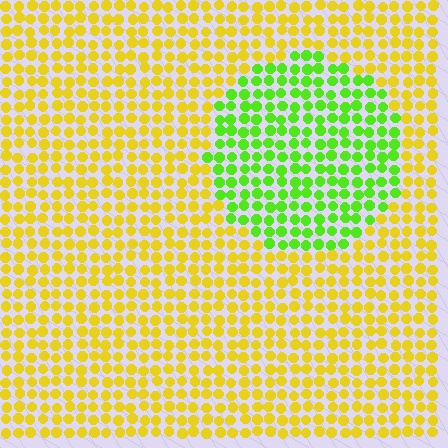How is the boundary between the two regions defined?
The boundary is defined purely by a slight shift in hue (about 52 degrees). Spacing, size, and orientation are identical on both sides.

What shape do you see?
I see a circle.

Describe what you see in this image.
The image is filled with small yellow elements in a uniform arrangement. A circle-shaped region is visible where the elements are tinted to a slightly different hue, forming a subtle color boundary.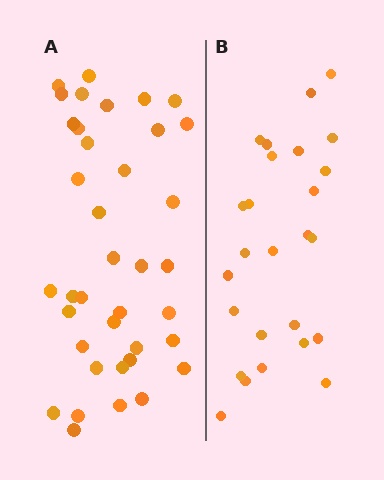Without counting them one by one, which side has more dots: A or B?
Region A (the left region) has more dots.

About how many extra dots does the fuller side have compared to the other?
Region A has roughly 12 or so more dots than region B.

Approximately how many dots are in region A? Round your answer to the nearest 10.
About 40 dots. (The exact count is 38, which rounds to 40.)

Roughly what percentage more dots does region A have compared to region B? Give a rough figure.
About 45% more.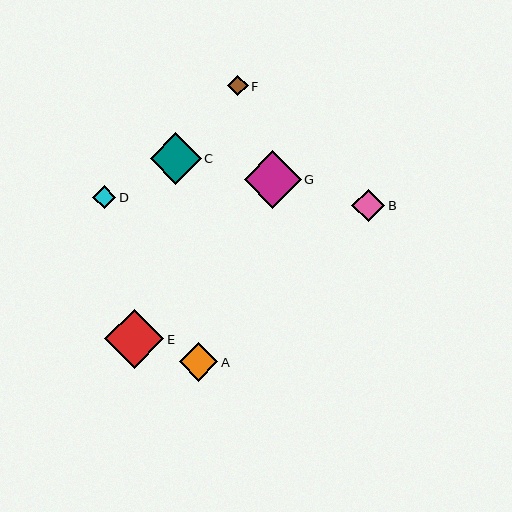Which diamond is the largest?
Diamond E is the largest with a size of approximately 60 pixels.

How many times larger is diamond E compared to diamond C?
Diamond E is approximately 1.2 times the size of diamond C.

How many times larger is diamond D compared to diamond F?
Diamond D is approximately 1.1 times the size of diamond F.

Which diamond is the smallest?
Diamond F is the smallest with a size of approximately 21 pixels.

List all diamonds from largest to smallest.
From largest to smallest: E, G, C, A, B, D, F.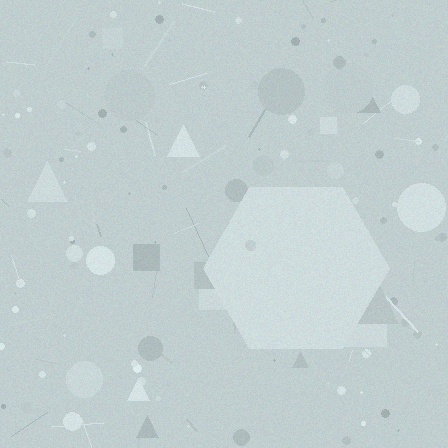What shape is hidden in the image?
A hexagon is hidden in the image.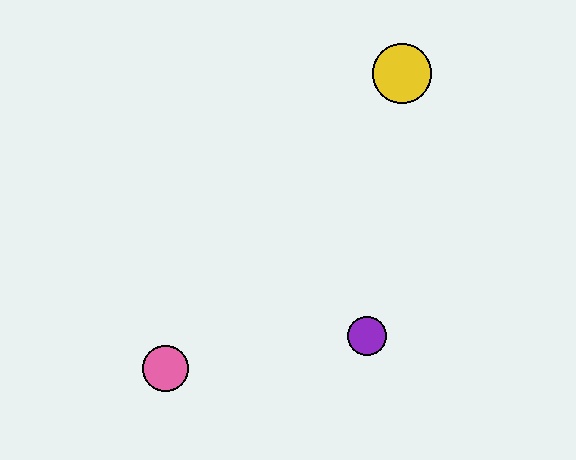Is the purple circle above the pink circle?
Yes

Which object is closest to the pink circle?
The purple circle is closest to the pink circle.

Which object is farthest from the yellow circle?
The pink circle is farthest from the yellow circle.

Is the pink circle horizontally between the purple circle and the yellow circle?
No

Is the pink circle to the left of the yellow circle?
Yes